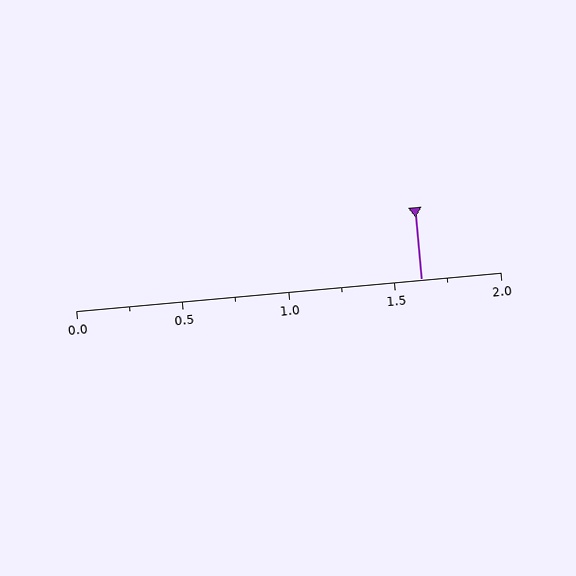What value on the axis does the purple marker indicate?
The marker indicates approximately 1.62.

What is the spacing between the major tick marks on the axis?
The major ticks are spaced 0.5 apart.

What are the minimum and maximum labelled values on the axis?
The axis runs from 0.0 to 2.0.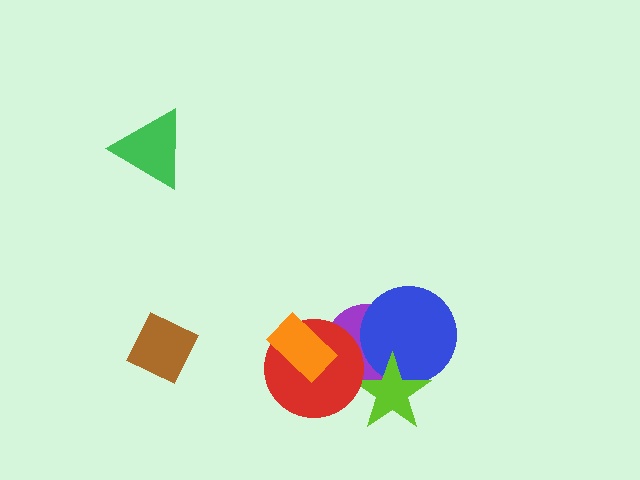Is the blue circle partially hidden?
Yes, it is partially covered by another shape.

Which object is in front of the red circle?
The orange rectangle is in front of the red circle.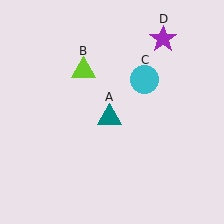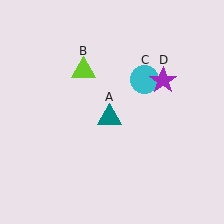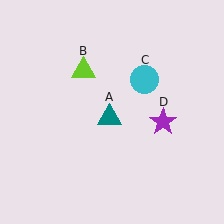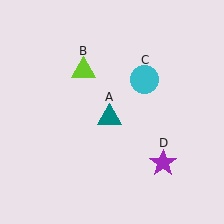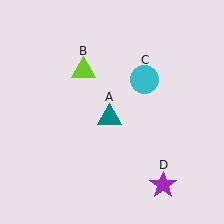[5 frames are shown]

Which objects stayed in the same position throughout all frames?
Teal triangle (object A) and lime triangle (object B) and cyan circle (object C) remained stationary.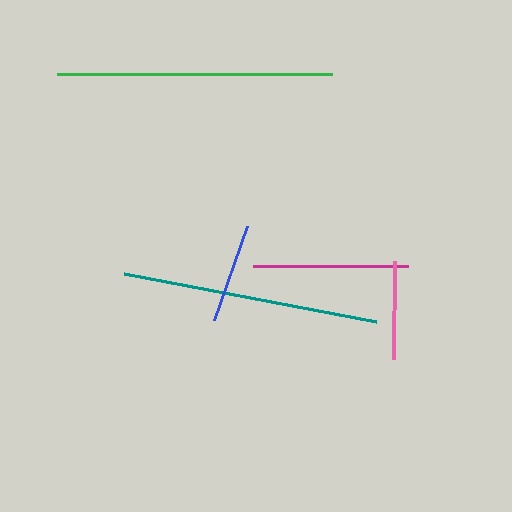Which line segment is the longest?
The green line is the longest at approximately 274 pixels.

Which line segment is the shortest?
The pink line is the shortest at approximately 99 pixels.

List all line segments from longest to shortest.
From longest to shortest: green, teal, magenta, blue, pink.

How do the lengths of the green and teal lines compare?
The green and teal lines are approximately the same length.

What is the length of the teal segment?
The teal segment is approximately 257 pixels long.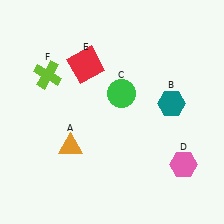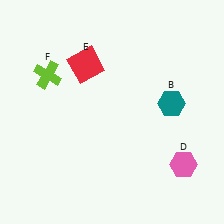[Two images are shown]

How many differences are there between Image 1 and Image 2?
There are 2 differences between the two images.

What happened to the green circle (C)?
The green circle (C) was removed in Image 2. It was in the top-right area of Image 1.